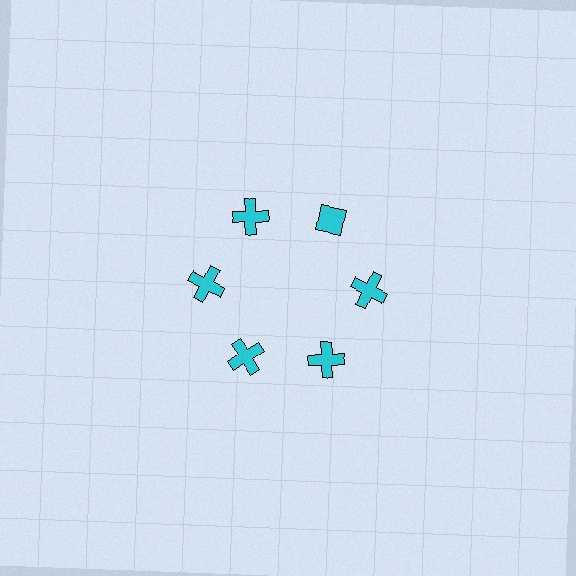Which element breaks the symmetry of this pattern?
The cyan diamond at roughly the 1 o'clock position breaks the symmetry. All other shapes are cyan crosses.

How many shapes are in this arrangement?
There are 6 shapes arranged in a ring pattern.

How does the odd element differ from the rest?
It has a different shape: diamond instead of cross.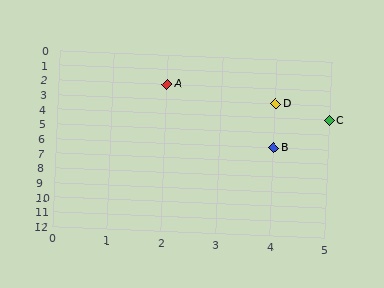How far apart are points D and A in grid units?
Points D and A are 2 columns and 1 row apart (about 2.2 grid units diagonally).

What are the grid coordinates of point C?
Point C is at grid coordinates (5, 4).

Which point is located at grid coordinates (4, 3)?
Point D is at (4, 3).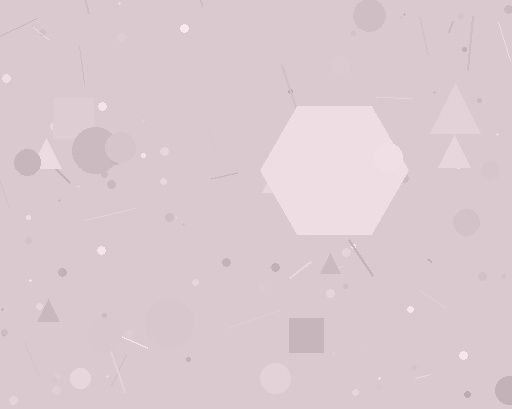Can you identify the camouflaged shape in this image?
The camouflaged shape is a hexagon.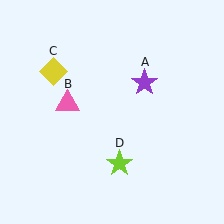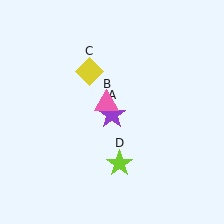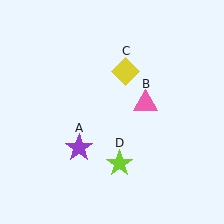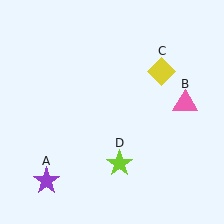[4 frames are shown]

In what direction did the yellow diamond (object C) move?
The yellow diamond (object C) moved right.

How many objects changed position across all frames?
3 objects changed position: purple star (object A), pink triangle (object B), yellow diamond (object C).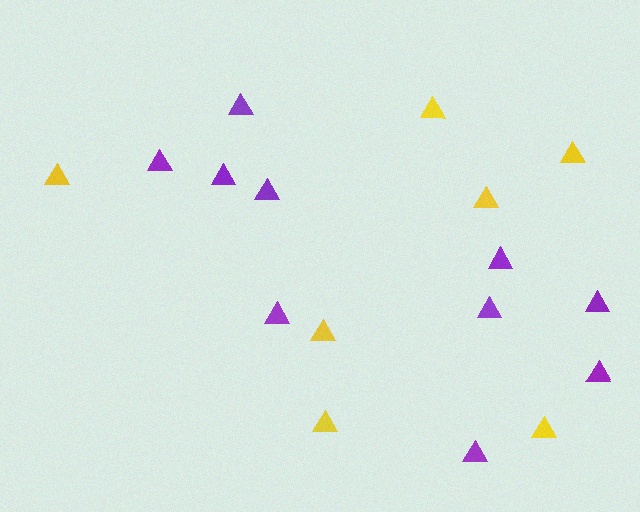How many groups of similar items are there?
There are 2 groups: one group of purple triangles (10) and one group of yellow triangles (7).